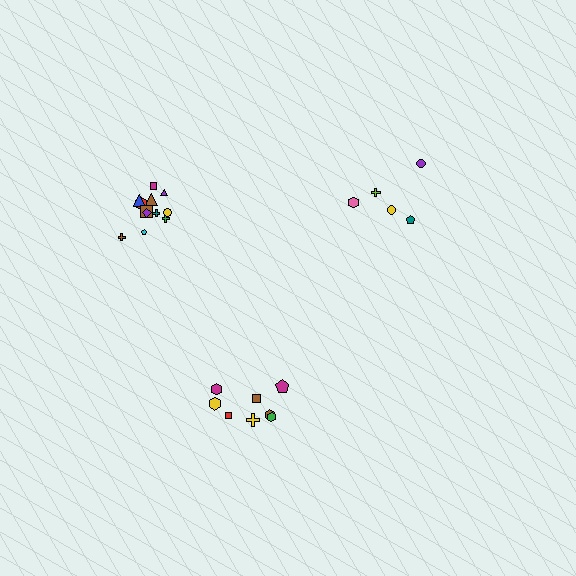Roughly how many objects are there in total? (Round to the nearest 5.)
Roughly 25 objects in total.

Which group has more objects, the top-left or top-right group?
The top-left group.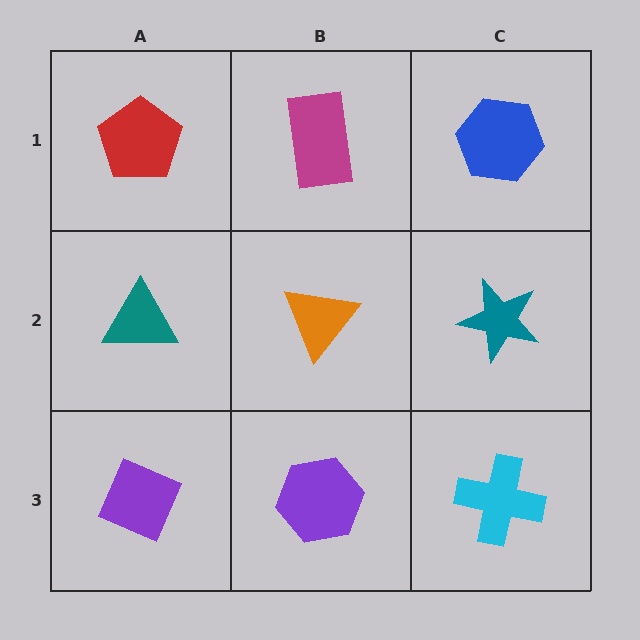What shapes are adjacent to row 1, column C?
A teal star (row 2, column C), a magenta rectangle (row 1, column B).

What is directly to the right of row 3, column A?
A purple hexagon.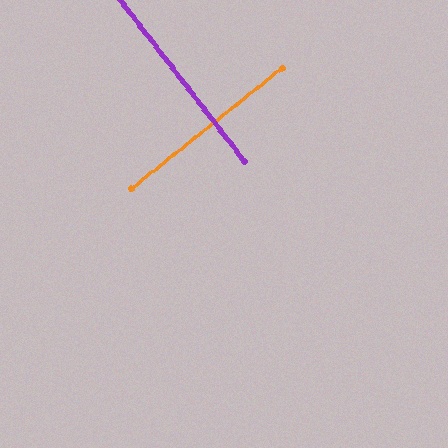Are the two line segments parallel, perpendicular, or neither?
Perpendicular — they meet at approximately 89°.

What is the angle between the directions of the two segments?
Approximately 89 degrees.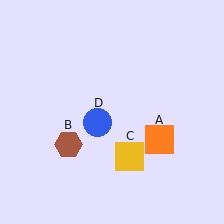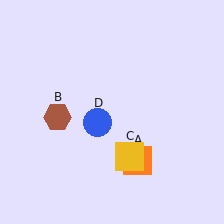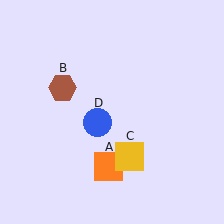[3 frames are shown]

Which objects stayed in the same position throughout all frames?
Yellow square (object C) and blue circle (object D) remained stationary.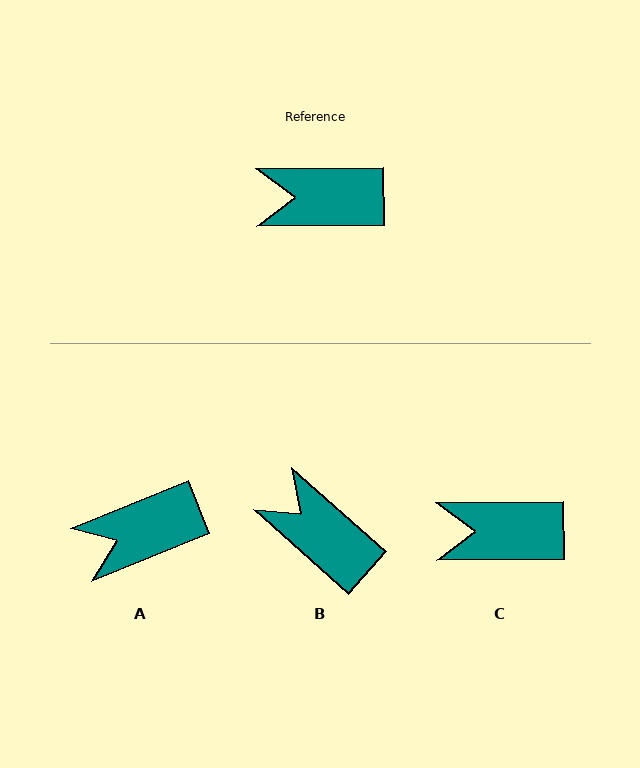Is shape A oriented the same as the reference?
No, it is off by about 21 degrees.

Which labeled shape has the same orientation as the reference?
C.